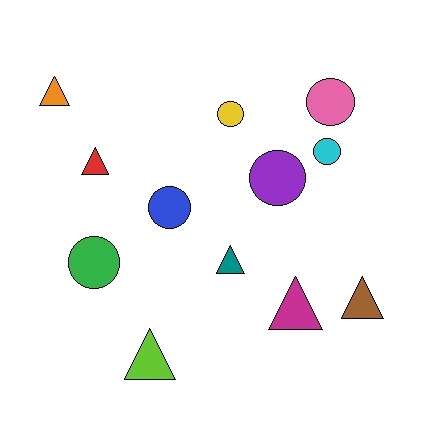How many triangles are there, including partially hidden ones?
There are 6 triangles.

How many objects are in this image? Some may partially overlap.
There are 12 objects.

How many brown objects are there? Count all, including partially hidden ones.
There is 1 brown object.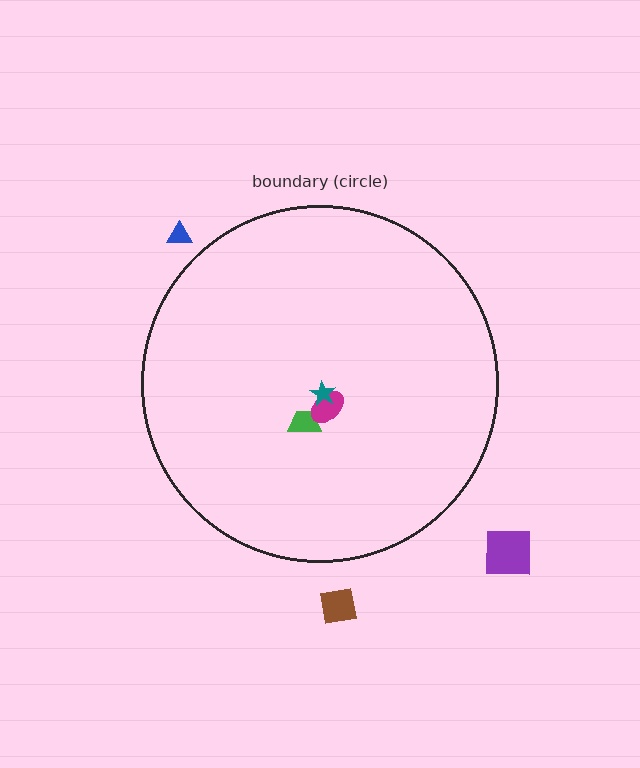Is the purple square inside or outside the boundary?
Outside.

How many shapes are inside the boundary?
3 inside, 3 outside.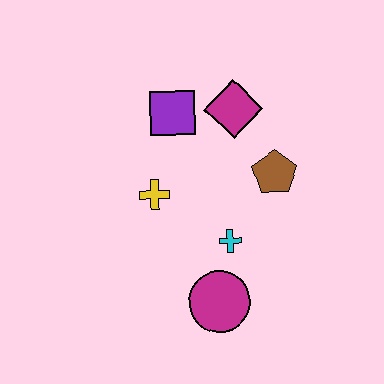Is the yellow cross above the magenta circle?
Yes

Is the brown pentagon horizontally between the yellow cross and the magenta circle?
No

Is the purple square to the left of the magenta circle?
Yes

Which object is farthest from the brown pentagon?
The magenta circle is farthest from the brown pentagon.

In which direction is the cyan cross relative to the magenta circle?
The cyan cross is above the magenta circle.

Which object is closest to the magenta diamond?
The purple square is closest to the magenta diamond.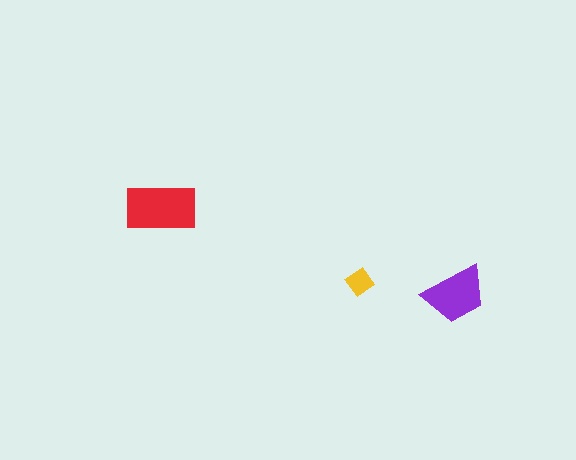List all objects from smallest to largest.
The yellow diamond, the purple trapezoid, the red rectangle.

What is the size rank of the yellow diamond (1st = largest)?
3rd.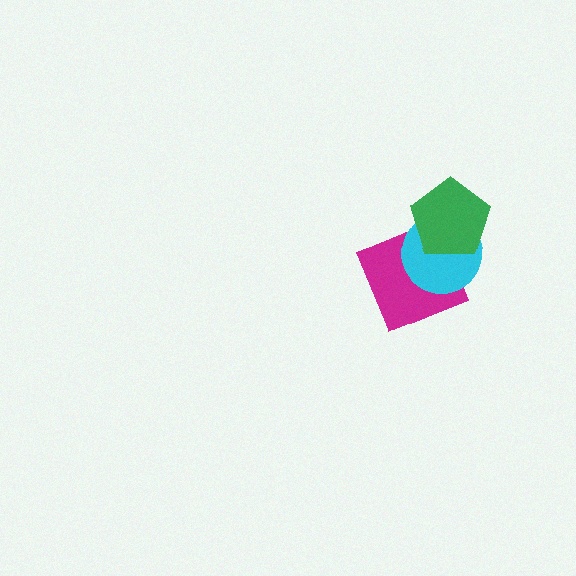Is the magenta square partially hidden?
Yes, it is partially covered by another shape.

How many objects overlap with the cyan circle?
2 objects overlap with the cyan circle.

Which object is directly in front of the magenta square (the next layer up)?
The cyan circle is directly in front of the magenta square.